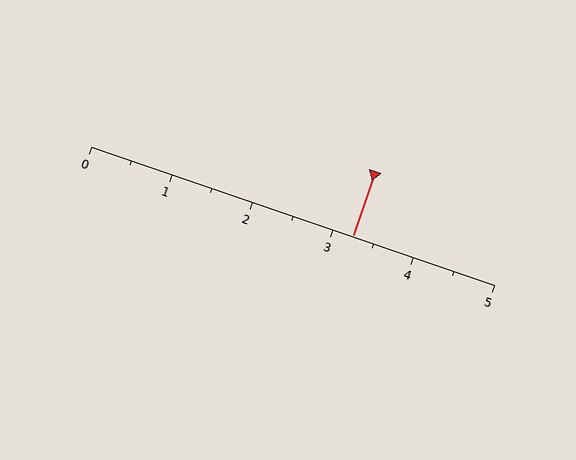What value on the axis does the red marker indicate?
The marker indicates approximately 3.2.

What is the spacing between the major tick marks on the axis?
The major ticks are spaced 1 apart.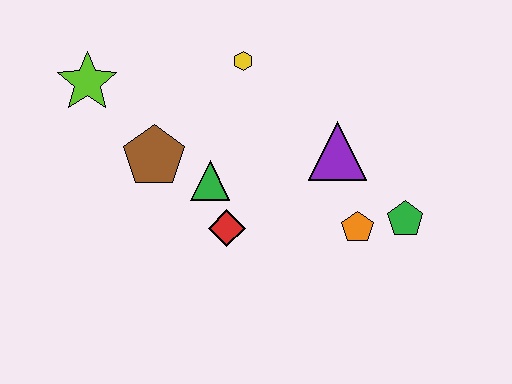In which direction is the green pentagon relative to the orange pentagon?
The green pentagon is to the right of the orange pentagon.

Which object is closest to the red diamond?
The green triangle is closest to the red diamond.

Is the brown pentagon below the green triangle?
No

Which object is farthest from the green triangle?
The green pentagon is farthest from the green triangle.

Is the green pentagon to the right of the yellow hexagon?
Yes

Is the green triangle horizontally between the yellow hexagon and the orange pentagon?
No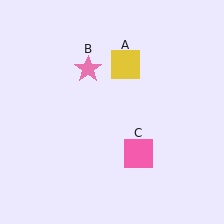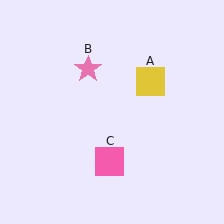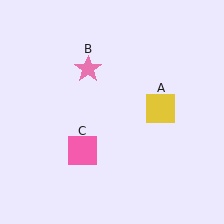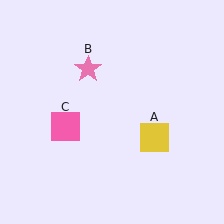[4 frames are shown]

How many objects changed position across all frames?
2 objects changed position: yellow square (object A), pink square (object C).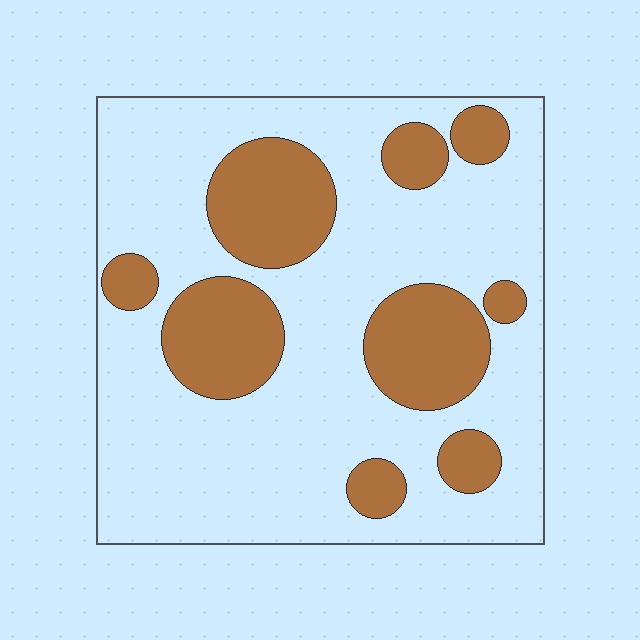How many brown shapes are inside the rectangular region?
9.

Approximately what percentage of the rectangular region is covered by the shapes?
Approximately 25%.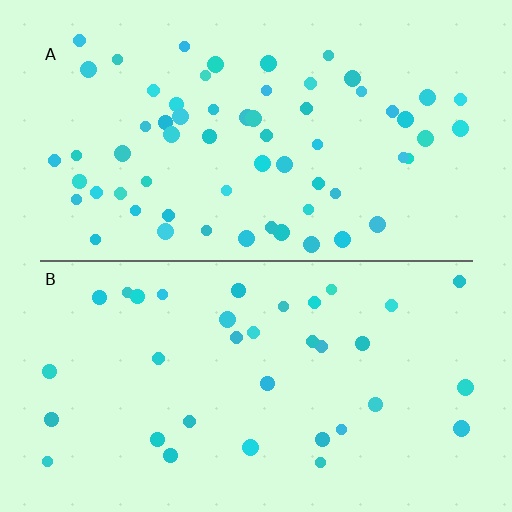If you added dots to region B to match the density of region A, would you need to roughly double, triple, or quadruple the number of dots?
Approximately double.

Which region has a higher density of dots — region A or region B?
A (the top).